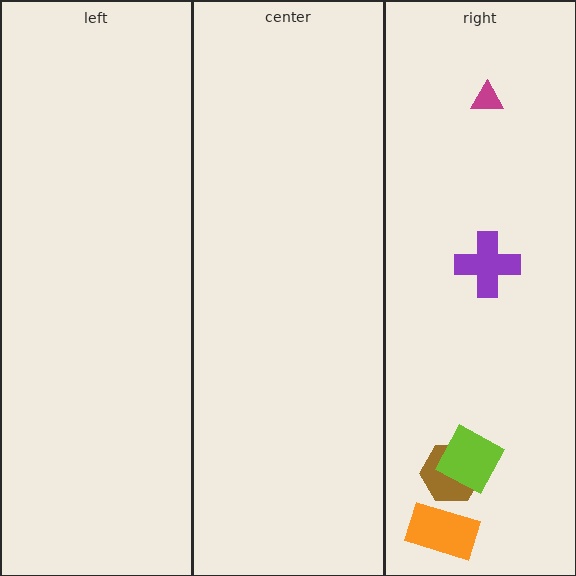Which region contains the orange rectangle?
The right region.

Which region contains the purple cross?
The right region.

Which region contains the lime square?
The right region.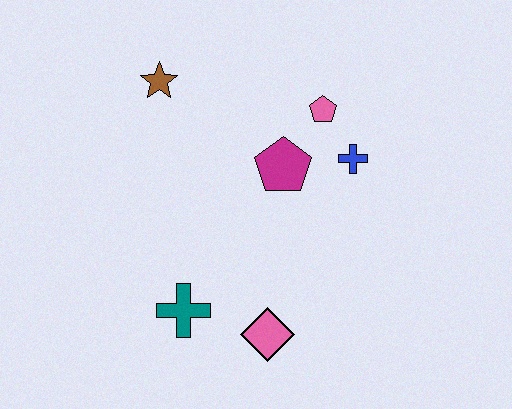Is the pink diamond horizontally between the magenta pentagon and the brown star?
Yes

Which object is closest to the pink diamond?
The teal cross is closest to the pink diamond.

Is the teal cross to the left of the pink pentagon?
Yes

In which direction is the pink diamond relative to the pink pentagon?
The pink diamond is below the pink pentagon.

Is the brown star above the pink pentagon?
Yes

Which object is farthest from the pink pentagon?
The teal cross is farthest from the pink pentagon.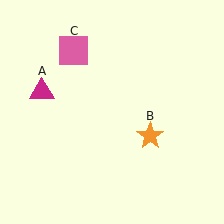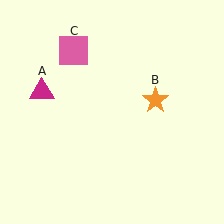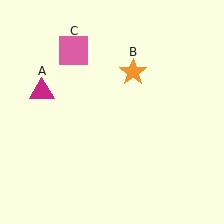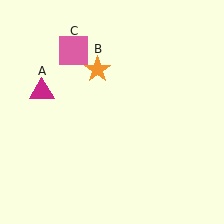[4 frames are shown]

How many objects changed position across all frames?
1 object changed position: orange star (object B).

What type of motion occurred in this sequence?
The orange star (object B) rotated counterclockwise around the center of the scene.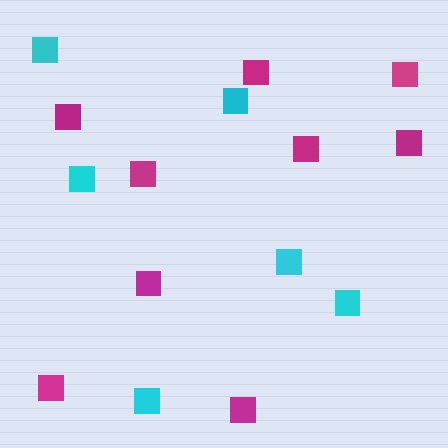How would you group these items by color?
There are 2 groups: one group of cyan squares (6) and one group of magenta squares (9).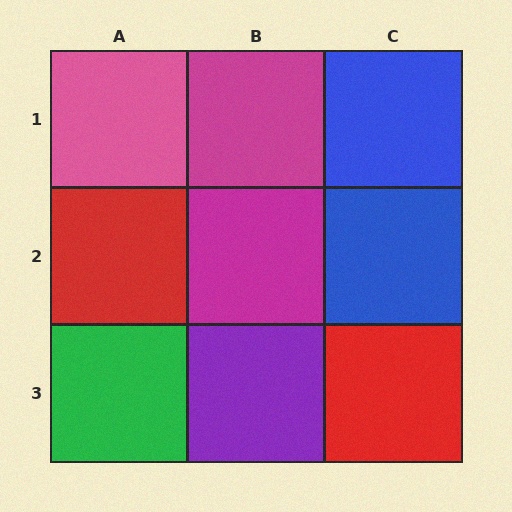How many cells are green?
1 cell is green.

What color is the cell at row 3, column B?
Purple.